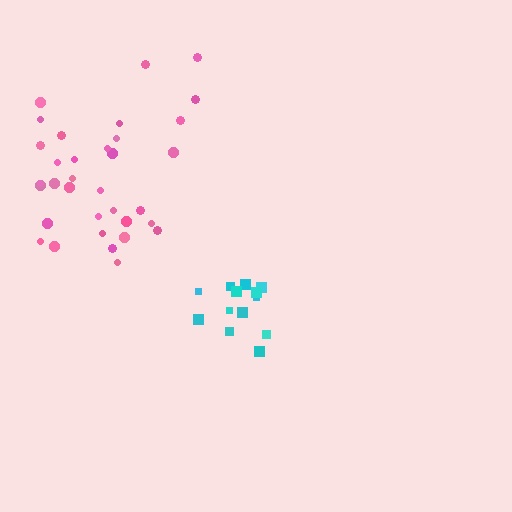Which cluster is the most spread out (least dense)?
Pink.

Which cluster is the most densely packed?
Cyan.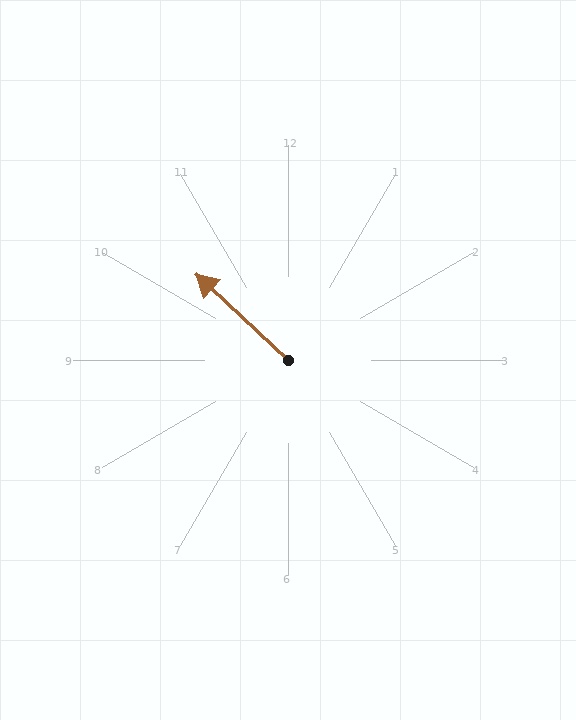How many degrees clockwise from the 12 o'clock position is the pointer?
Approximately 313 degrees.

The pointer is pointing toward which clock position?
Roughly 10 o'clock.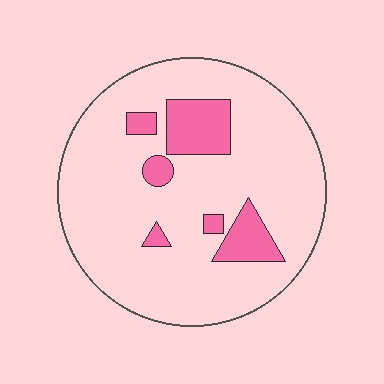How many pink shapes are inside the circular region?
6.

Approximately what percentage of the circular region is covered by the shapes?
Approximately 15%.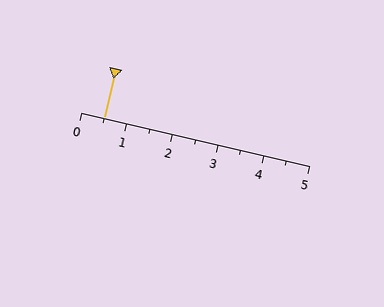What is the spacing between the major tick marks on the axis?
The major ticks are spaced 1 apart.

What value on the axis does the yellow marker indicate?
The marker indicates approximately 0.5.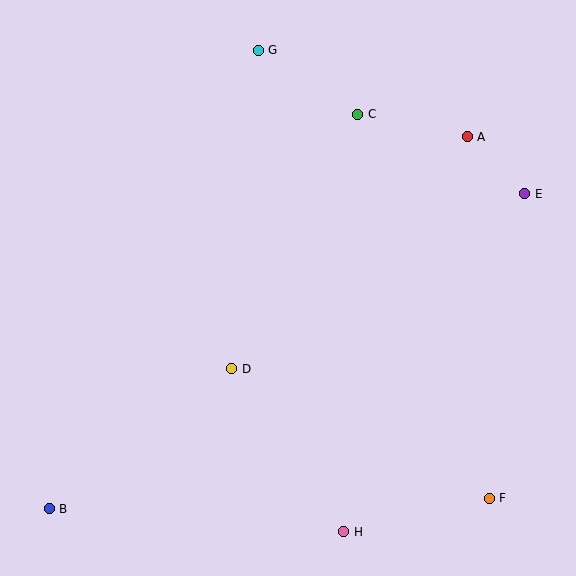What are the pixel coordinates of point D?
Point D is at (232, 369).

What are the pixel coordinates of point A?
Point A is at (467, 137).